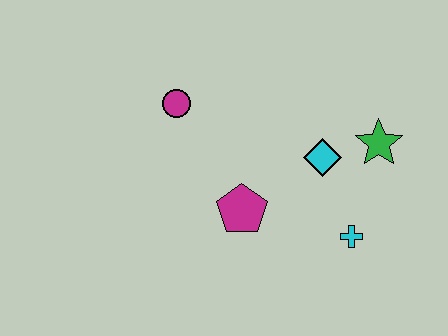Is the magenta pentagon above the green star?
No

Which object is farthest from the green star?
The magenta circle is farthest from the green star.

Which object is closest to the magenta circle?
The magenta pentagon is closest to the magenta circle.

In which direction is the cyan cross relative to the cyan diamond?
The cyan cross is below the cyan diamond.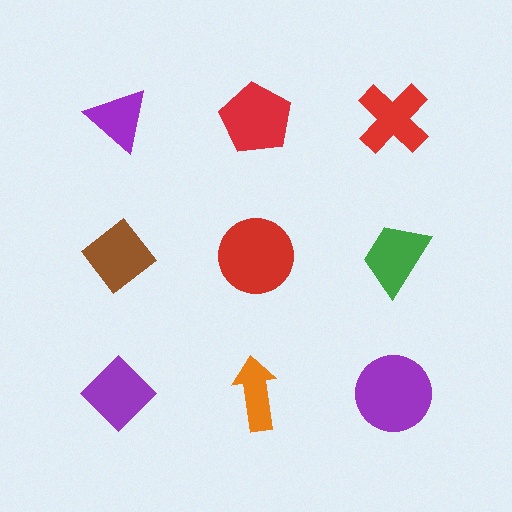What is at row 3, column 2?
An orange arrow.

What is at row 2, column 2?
A red circle.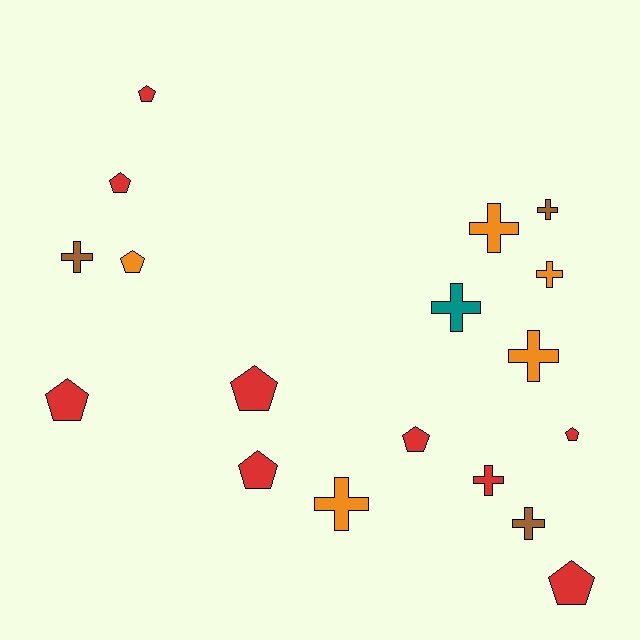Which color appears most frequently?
Red, with 9 objects.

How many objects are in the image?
There are 18 objects.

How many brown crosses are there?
There are 3 brown crosses.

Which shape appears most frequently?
Pentagon, with 9 objects.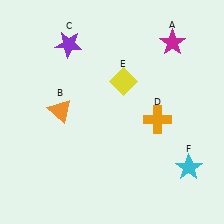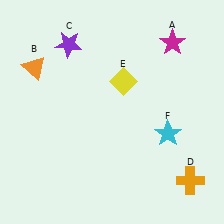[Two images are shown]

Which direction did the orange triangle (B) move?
The orange triangle (B) moved up.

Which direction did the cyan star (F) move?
The cyan star (F) moved up.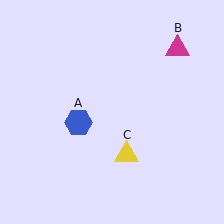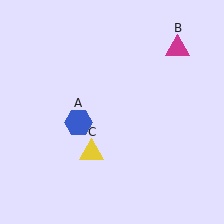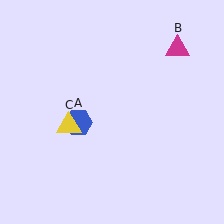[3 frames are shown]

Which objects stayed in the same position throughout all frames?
Blue hexagon (object A) and magenta triangle (object B) remained stationary.